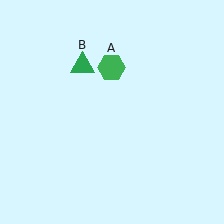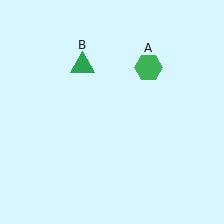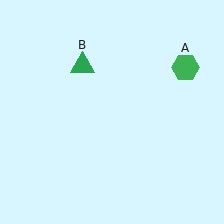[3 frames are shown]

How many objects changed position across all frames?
1 object changed position: green hexagon (object A).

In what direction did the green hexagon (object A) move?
The green hexagon (object A) moved right.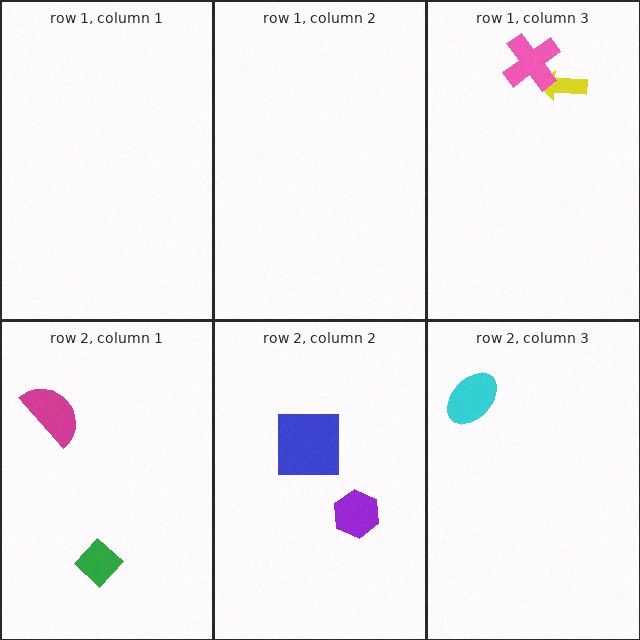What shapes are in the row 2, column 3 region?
The cyan ellipse.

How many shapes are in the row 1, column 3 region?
2.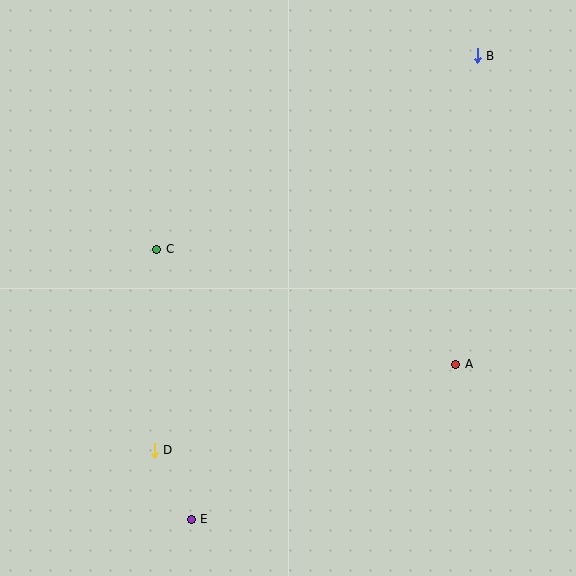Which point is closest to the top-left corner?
Point C is closest to the top-left corner.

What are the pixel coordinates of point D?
Point D is at (154, 450).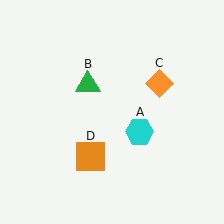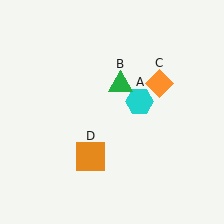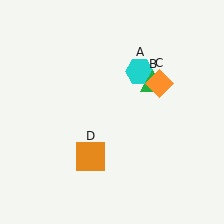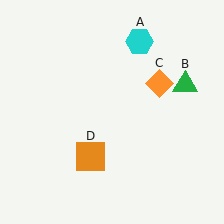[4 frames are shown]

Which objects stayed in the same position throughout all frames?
Orange diamond (object C) and orange square (object D) remained stationary.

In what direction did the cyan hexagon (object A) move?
The cyan hexagon (object A) moved up.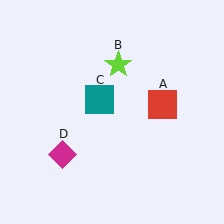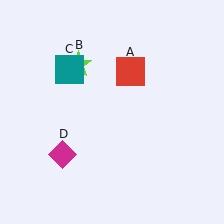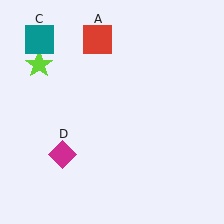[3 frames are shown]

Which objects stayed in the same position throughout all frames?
Magenta diamond (object D) remained stationary.